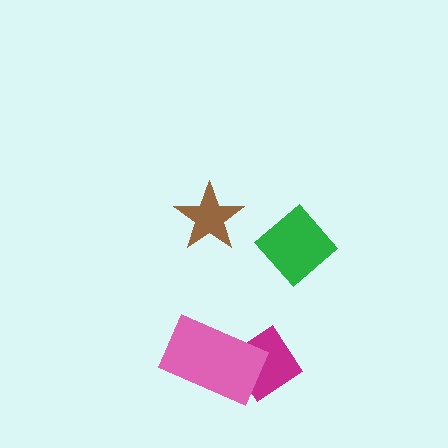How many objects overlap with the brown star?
0 objects overlap with the brown star.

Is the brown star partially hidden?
No, no other shape covers it.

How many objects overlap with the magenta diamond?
1 object overlaps with the magenta diamond.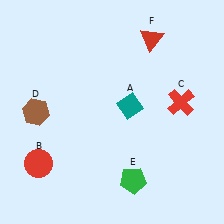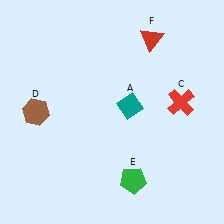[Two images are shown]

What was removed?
The red circle (B) was removed in Image 2.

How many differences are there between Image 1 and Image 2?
There is 1 difference between the two images.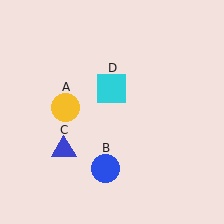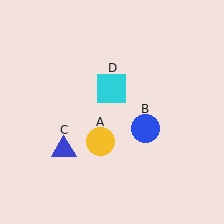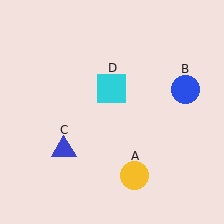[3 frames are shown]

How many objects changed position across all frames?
2 objects changed position: yellow circle (object A), blue circle (object B).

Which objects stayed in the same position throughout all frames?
Blue triangle (object C) and cyan square (object D) remained stationary.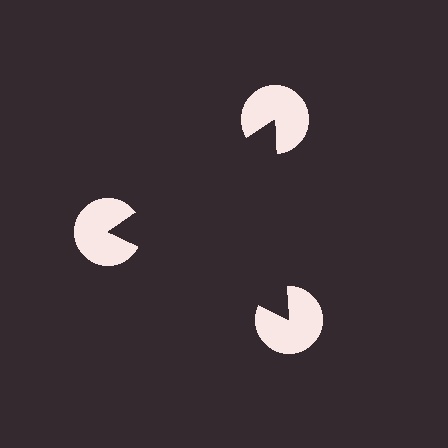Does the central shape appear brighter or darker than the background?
It typically appears slightly darker than the background, even though no actual brightness change is drawn.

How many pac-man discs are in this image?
There are 3 — one at each vertex of the illusory triangle.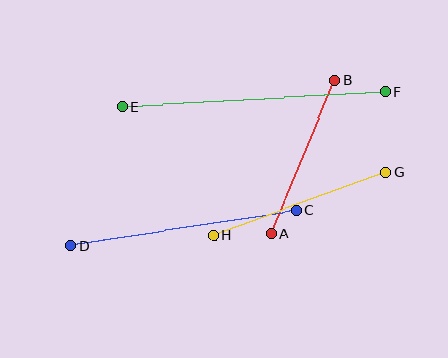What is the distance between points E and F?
The distance is approximately 264 pixels.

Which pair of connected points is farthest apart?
Points E and F are farthest apart.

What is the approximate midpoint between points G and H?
The midpoint is at approximately (300, 204) pixels.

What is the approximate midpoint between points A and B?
The midpoint is at approximately (303, 157) pixels.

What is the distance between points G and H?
The distance is approximately 183 pixels.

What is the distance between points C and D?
The distance is approximately 229 pixels.